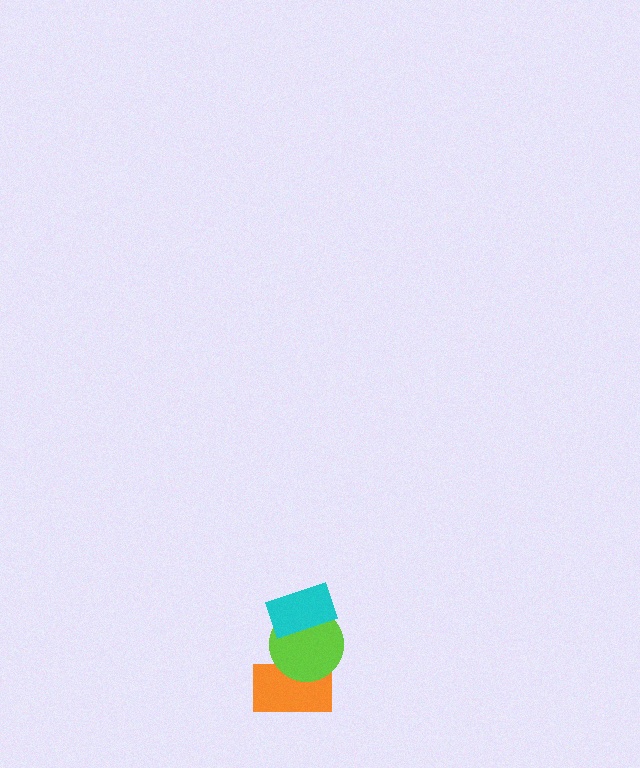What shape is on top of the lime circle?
The cyan rectangle is on top of the lime circle.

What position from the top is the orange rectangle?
The orange rectangle is 3rd from the top.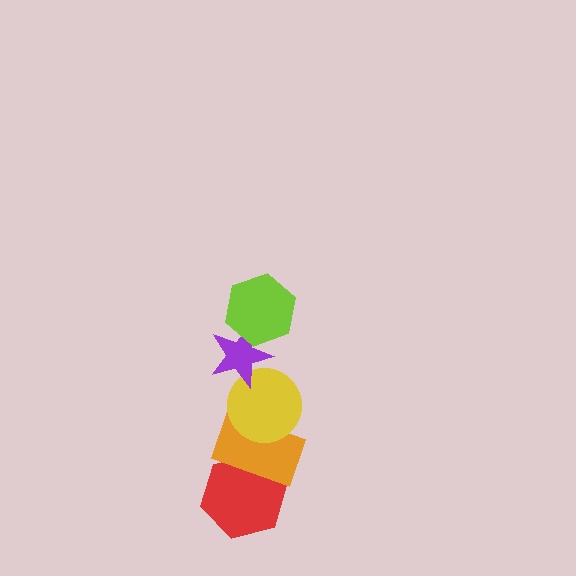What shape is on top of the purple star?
The lime hexagon is on top of the purple star.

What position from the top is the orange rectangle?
The orange rectangle is 4th from the top.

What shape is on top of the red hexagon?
The orange rectangle is on top of the red hexagon.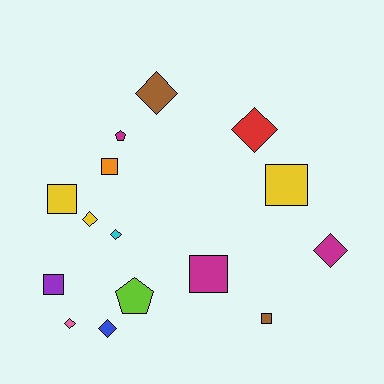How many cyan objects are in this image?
There is 1 cyan object.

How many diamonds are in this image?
There are 7 diamonds.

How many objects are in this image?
There are 15 objects.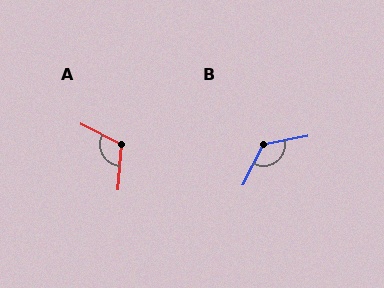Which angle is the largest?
B, at approximately 127 degrees.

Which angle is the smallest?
A, at approximately 112 degrees.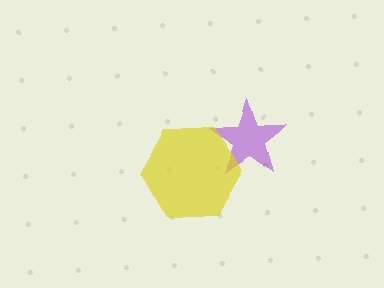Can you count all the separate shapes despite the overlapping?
Yes, there are 2 separate shapes.